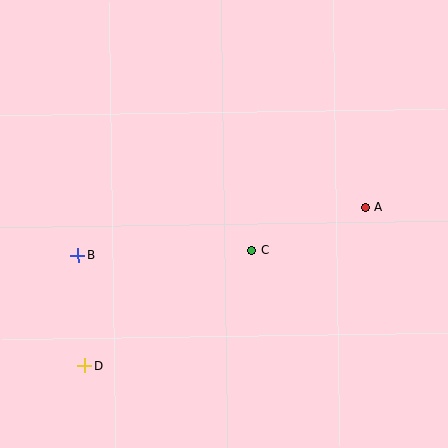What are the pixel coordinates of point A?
Point A is at (365, 207).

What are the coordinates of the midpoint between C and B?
The midpoint between C and B is at (165, 253).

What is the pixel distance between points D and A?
The distance between D and A is 322 pixels.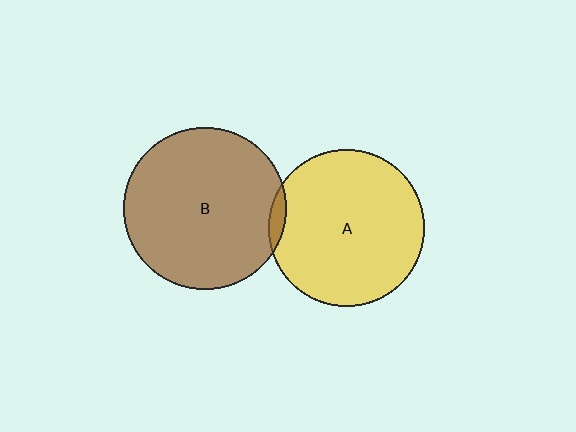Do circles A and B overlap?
Yes.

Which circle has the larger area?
Circle B (brown).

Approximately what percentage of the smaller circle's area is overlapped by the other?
Approximately 5%.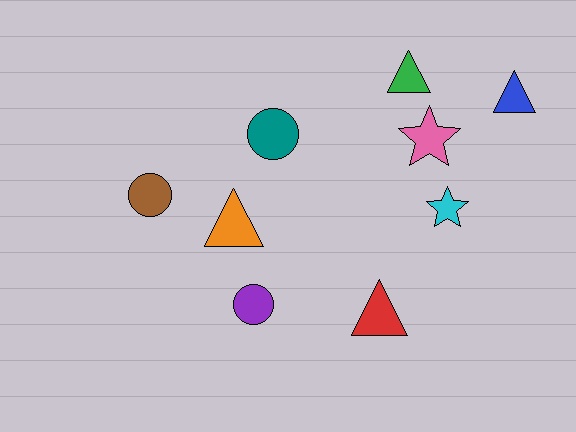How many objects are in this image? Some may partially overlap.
There are 9 objects.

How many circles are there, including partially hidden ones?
There are 3 circles.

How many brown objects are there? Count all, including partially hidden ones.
There is 1 brown object.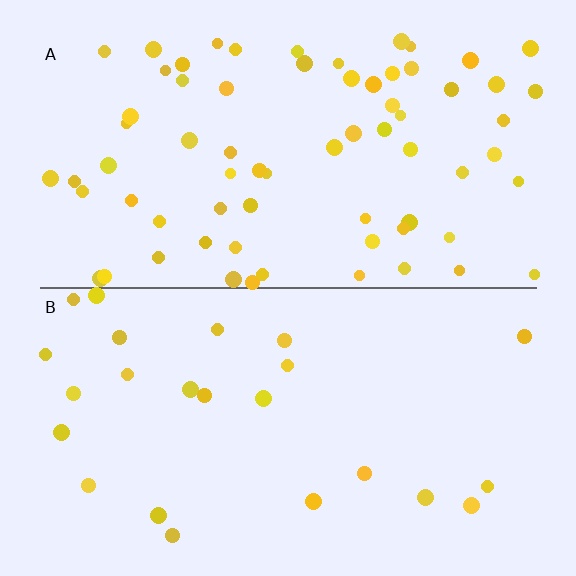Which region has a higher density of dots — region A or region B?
A (the top).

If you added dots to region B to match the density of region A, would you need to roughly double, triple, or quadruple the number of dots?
Approximately triple.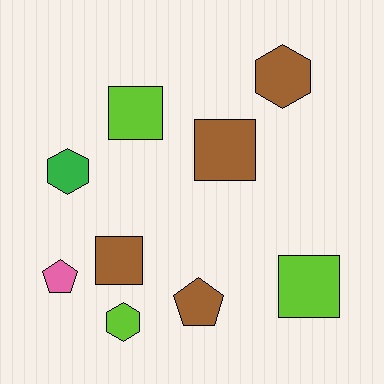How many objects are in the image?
There are 9 objects.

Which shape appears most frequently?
Square, with 4 objects.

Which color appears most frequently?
Brown, with 4 objects.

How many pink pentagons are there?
There is 1 pink pentagon.